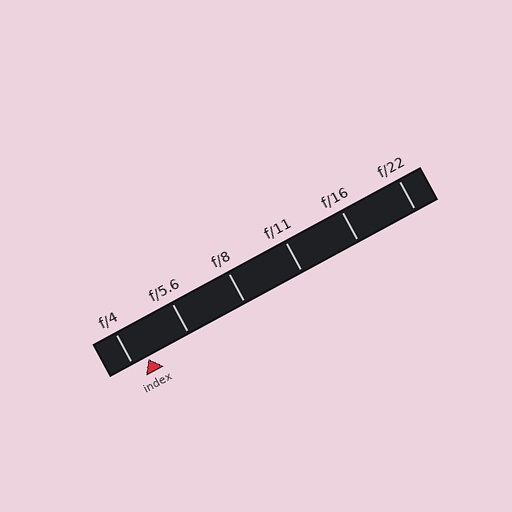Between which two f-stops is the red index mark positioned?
The index mark is between f/4 and f/5.6.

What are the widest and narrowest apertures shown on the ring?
The widest aperture shown is f/4 and the narrowest is f/22.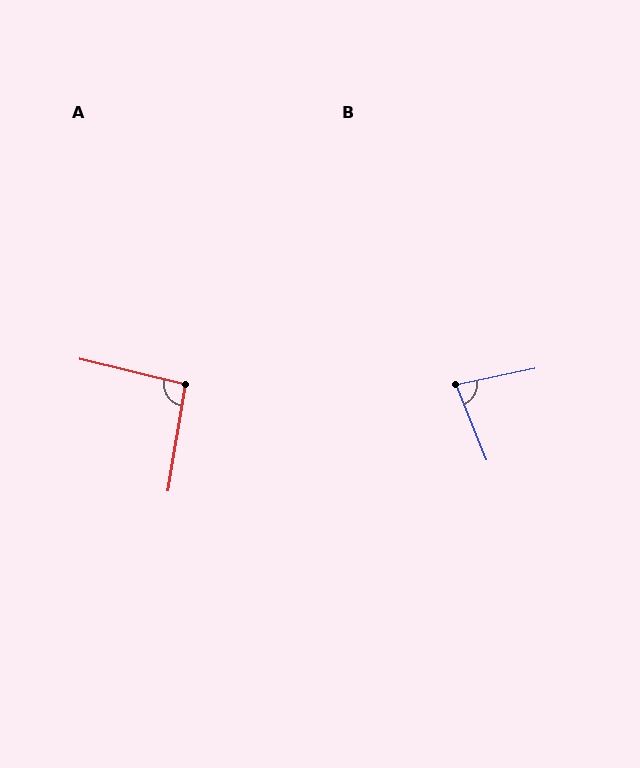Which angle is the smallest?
B, at approximately 80 degrees.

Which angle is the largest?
A, at approximately 94 degrees.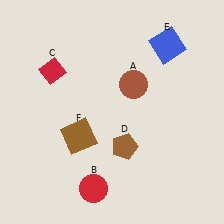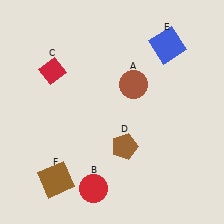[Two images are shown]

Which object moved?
The brown square (F) moved down.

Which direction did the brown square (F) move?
The brown square (F) moved down.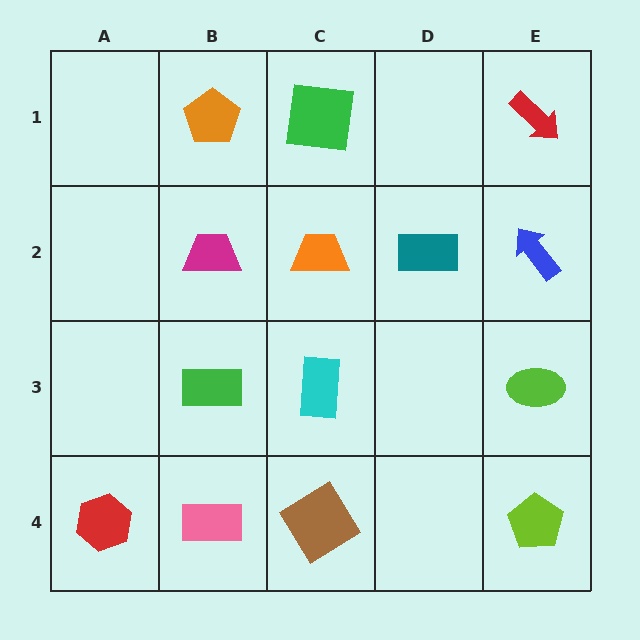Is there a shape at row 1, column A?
No, that cell is empty.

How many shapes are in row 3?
3 shapes.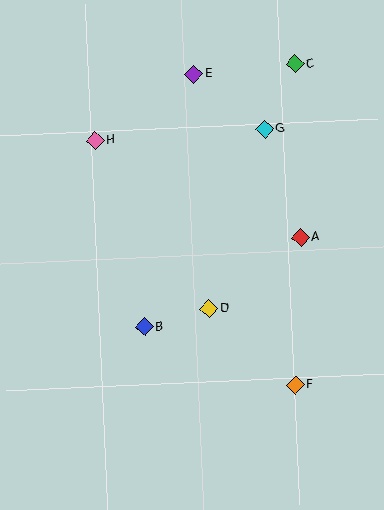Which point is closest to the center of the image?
Point D at (209, 309) is closest to the center.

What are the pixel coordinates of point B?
Point B is at (144, 327).